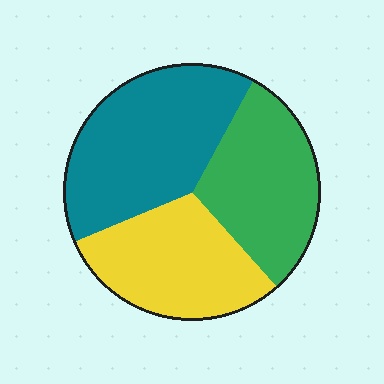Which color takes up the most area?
Teal, at roughly 40%.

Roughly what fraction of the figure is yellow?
Yellow covers roughly 30% of the figure.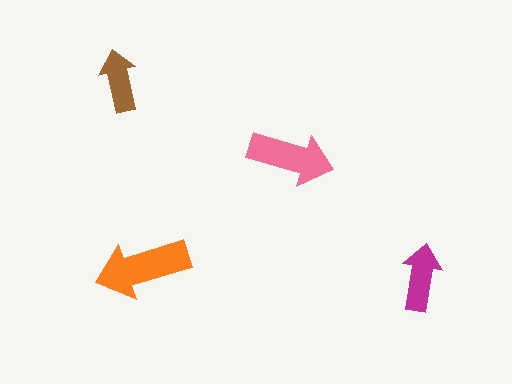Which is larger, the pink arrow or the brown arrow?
The pink one.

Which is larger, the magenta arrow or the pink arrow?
The pink one.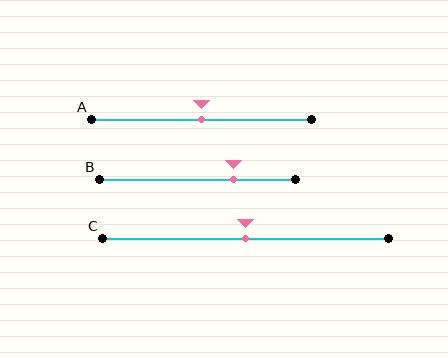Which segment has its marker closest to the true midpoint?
Segment A has its marker closest to the true midpoint.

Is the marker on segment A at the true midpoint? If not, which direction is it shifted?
Yes, the marker on segment A is at the true midpoint.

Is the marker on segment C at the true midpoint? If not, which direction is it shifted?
Yes, the marker on segment C is at the true midpoint.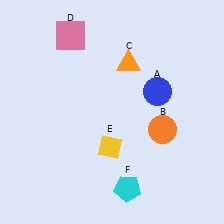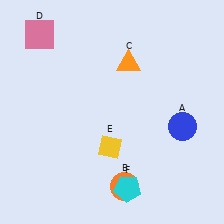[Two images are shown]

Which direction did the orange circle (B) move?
The orange circle (B) moved down.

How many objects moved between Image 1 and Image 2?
3 objects moved between the two images.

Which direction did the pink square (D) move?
The pink square (D) moved left.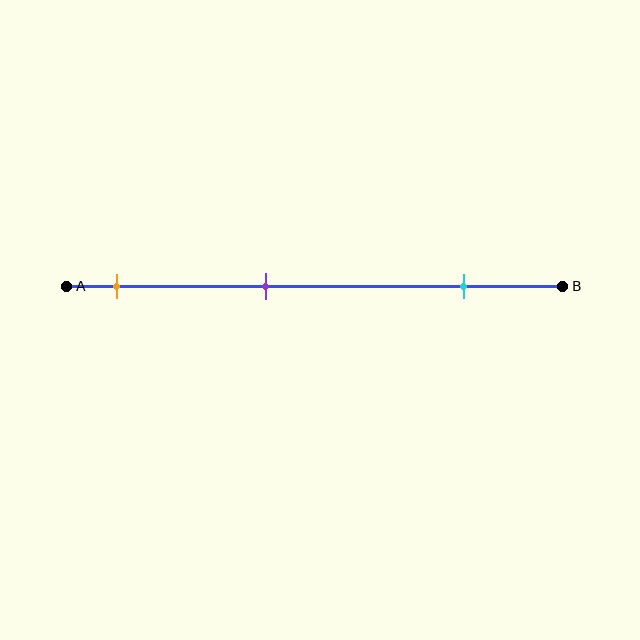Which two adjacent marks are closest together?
The orange and purple marks are the closest adjacent pair.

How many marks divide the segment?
There are 3 marks dividing the segment.